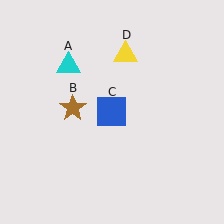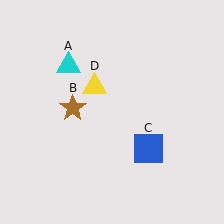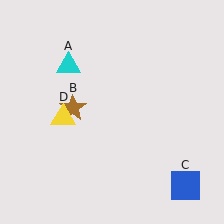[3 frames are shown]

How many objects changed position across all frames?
2 objects changed position: blue square (object C), yellow triangle (object D).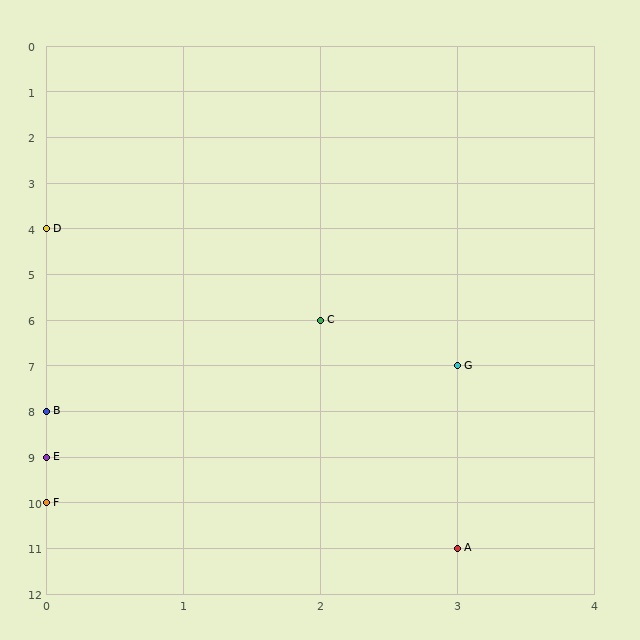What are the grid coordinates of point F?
Point F is at grid coordinates (0, 10).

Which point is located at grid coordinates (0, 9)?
Point E is at (0, 9).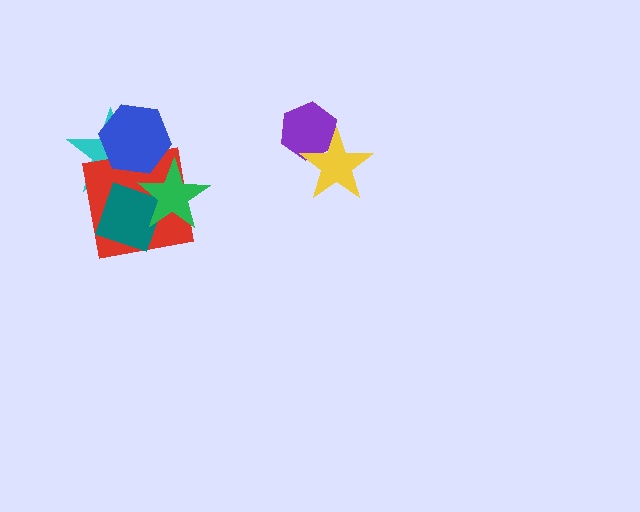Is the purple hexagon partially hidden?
Yes, it is partially covered by another shape.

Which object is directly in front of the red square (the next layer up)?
The blue hexagon is directly in front of the red square.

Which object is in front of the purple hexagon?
The yellow star is in front of the purple hexagon.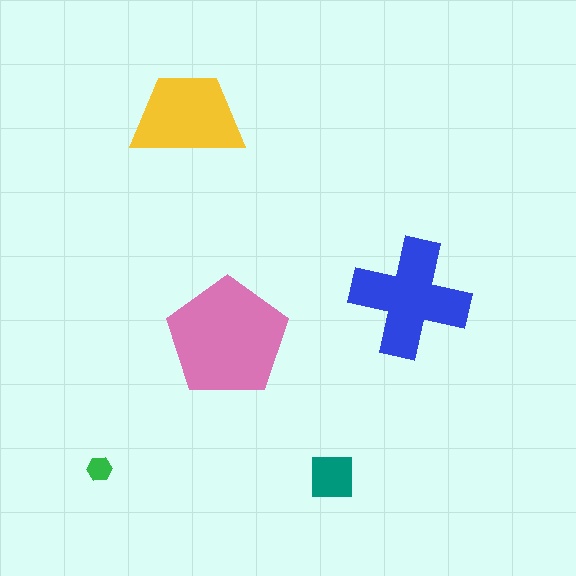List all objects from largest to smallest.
The pink pentagon, the blue cross, the yellow trapezoid, the teal square, the green hexagon.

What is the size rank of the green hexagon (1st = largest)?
5th.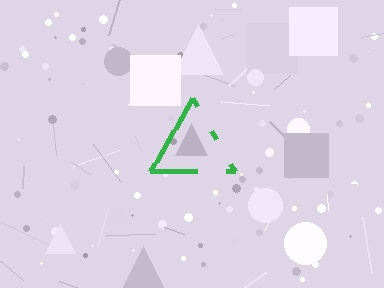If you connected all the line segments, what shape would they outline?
They would outline a triangle.